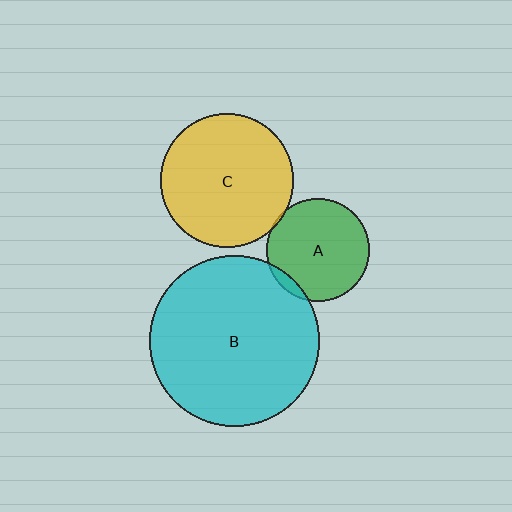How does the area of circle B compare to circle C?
Approximately 1.6 times.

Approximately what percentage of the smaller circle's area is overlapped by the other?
Approximately 5%.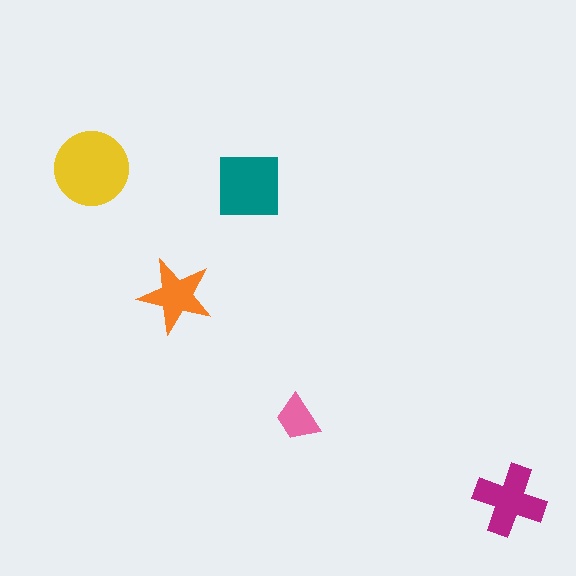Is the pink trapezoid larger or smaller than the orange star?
Smaller.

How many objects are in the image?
There are 5 objects in the image.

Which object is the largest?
The yellow circle.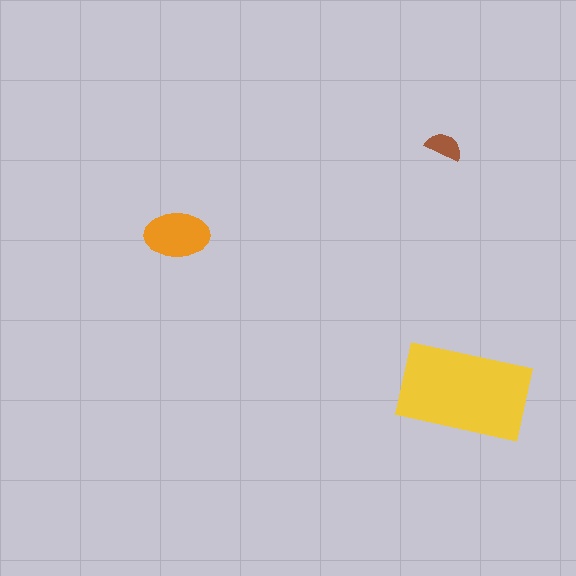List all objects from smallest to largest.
The brown semicircle, the orange ellipse, the yellow rectangle.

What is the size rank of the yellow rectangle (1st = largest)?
1st.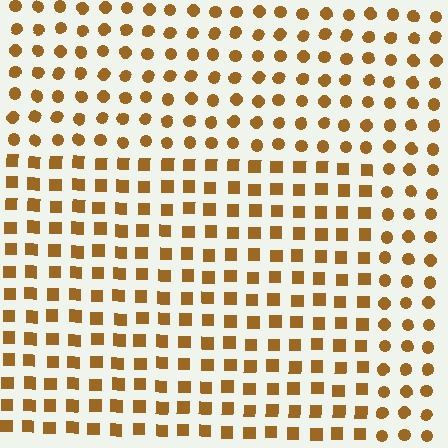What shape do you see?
I see a rectangle.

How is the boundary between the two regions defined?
The boundary is defined by a change in element shape: squares inside vs. circles outside. All elements share the same color and spacing.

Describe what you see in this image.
The image is filled with small brown elements arranged in a uniform grid. A rectangle-shaped region contains squares, while the surrounding area contains circles. The boundary is defined purely by the change in element shape.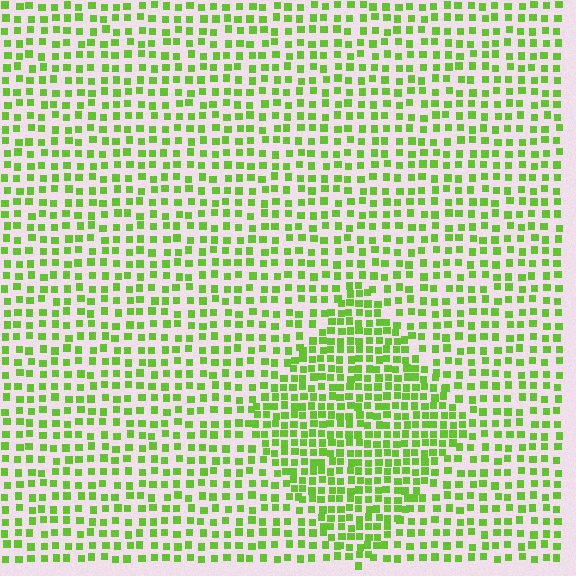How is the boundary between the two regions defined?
The boundary is defined by a change in element density (approximately 1.7x ratio). All elements are the same color, size, and shape.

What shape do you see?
I see a diamond.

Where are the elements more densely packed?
The elements are more densely packed inside the diamond boundary.